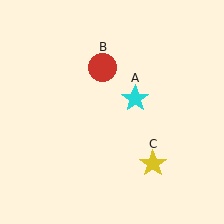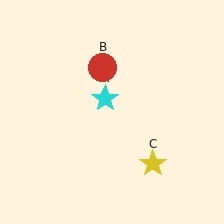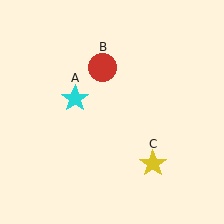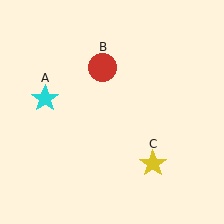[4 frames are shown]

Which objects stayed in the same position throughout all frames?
Red circle (object B) and yellow star (object C) remained stationary.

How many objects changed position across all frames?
1 object changed position: cyan star (object A).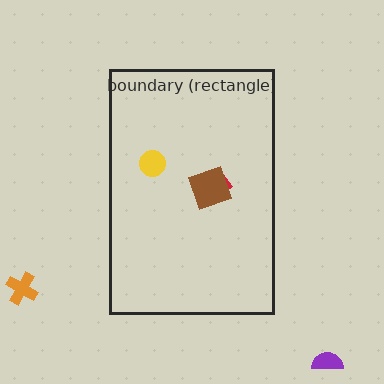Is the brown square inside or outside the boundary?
Inside.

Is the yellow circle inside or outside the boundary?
Inside.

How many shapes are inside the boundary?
3 inside, 2 outside.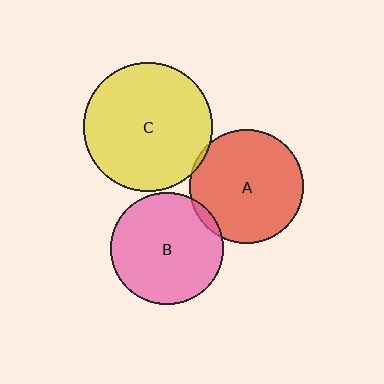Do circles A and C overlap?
Yes.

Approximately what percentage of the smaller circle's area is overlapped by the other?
Approximately 5%.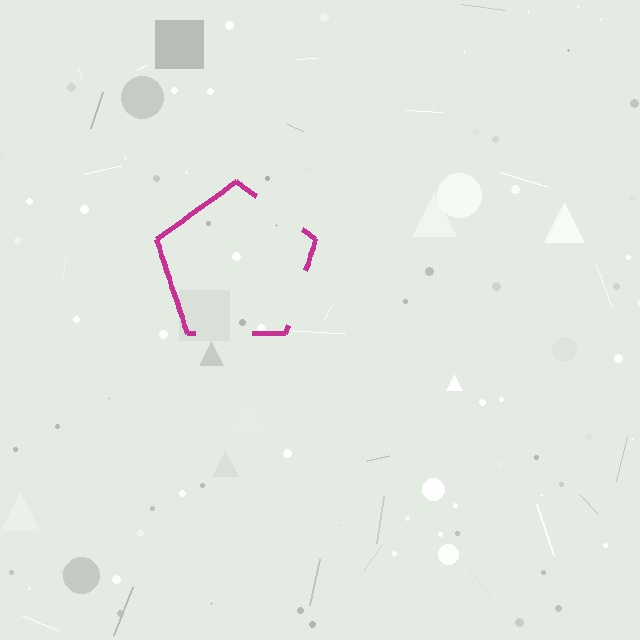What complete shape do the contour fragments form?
The contour fragments form a pentagon.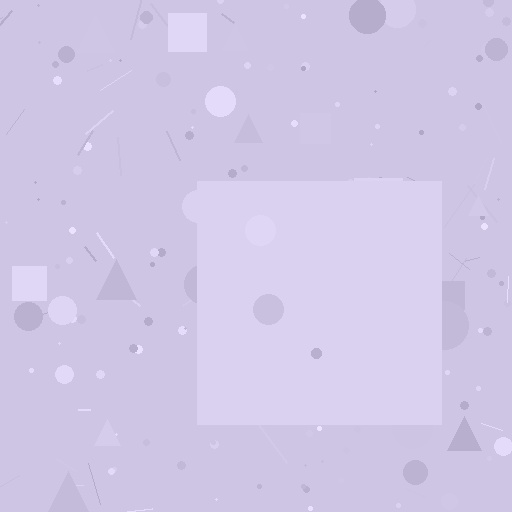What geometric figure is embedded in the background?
A square is embedded in the background.